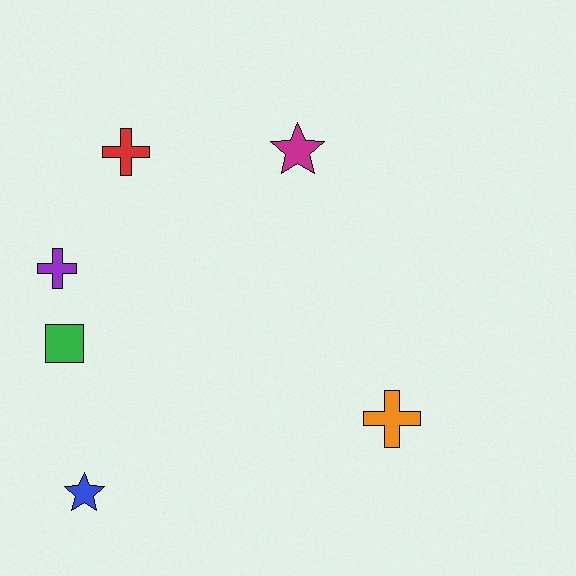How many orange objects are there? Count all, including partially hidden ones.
There is 1 orange object.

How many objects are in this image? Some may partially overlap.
There are 6 objects.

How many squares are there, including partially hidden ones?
There is 1 square.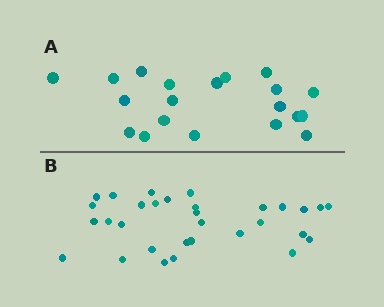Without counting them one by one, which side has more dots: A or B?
Region B (the bottom region) has more dots.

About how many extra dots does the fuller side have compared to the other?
Region B has roughly 12 or so more dots than region A.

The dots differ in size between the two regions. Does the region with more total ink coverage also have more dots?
No. Region A has more total ink coverage because its dots are larger, but region B actually contains more individual dots. Total area can be misleading — the number of items is what matters here.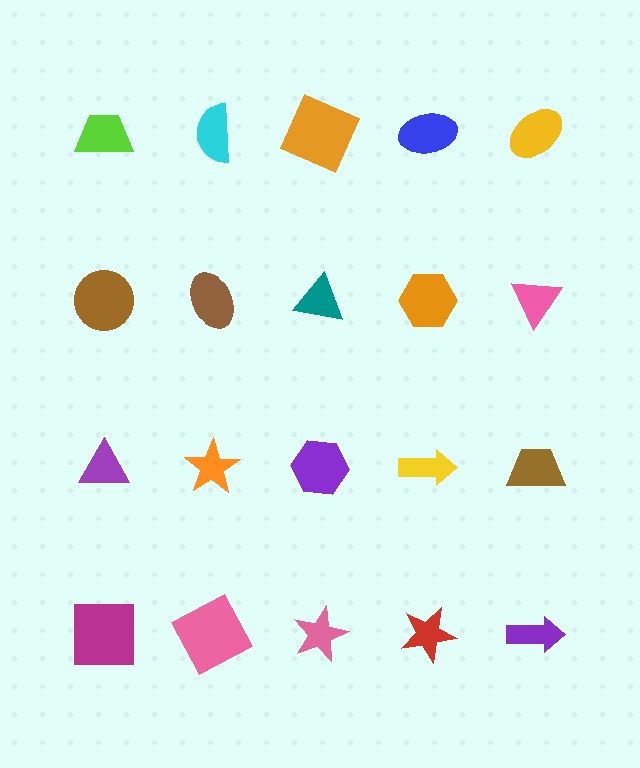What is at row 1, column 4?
A blue ellipse.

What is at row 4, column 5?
A purple arrow.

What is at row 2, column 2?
A brown ellipse.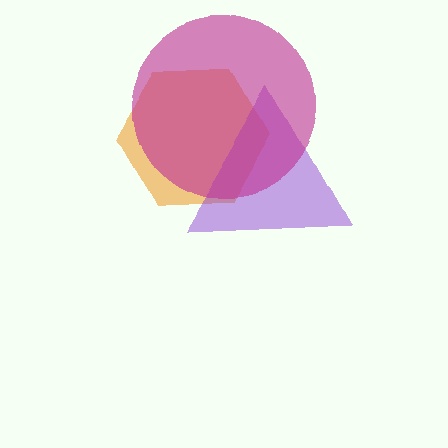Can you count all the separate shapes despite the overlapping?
Yes, there are 3 separate shapes.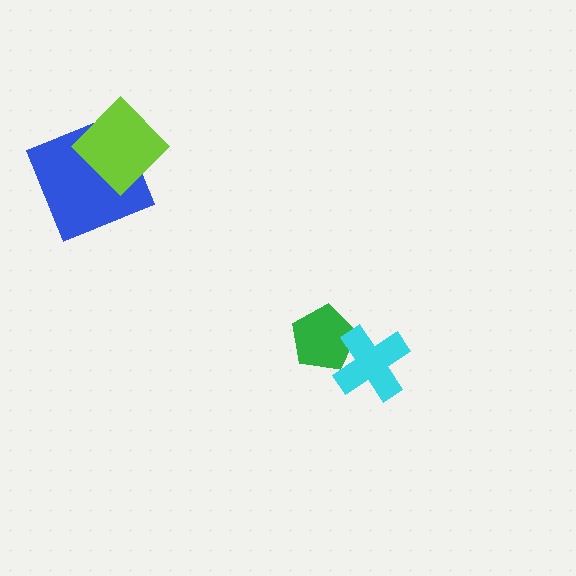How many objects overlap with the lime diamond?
1 object overlaps with the lime diamond.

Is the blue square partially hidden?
Yes, it is partially covered by another shape.